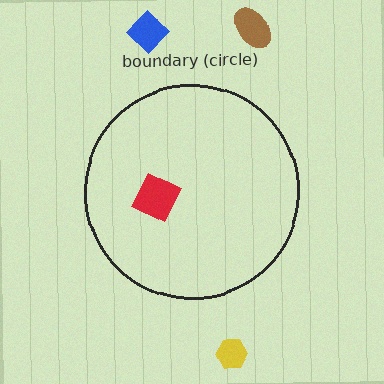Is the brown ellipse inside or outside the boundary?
Outside.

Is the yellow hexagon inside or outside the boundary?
Outside.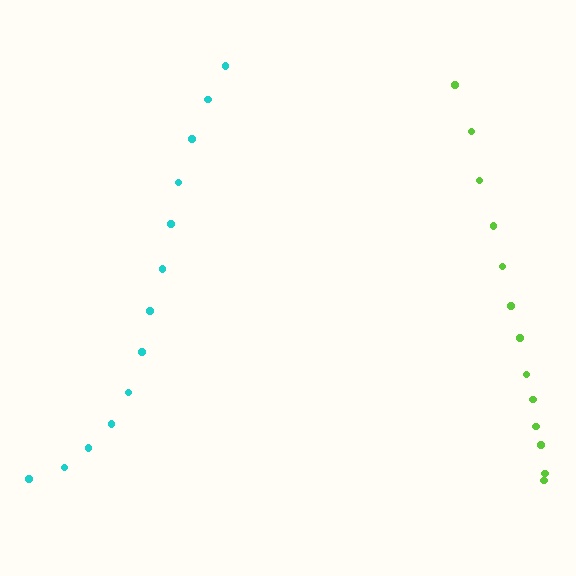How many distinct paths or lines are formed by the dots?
There are 2 distinct paths.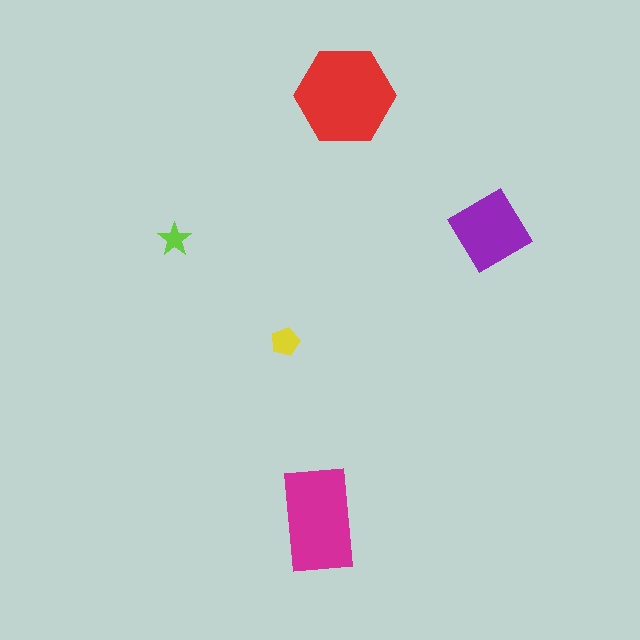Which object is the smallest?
The lime star.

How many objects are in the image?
There are 5 objects in the image.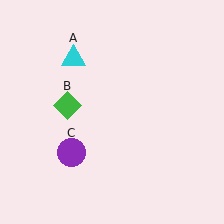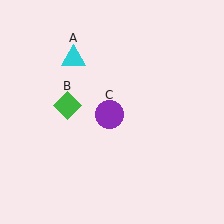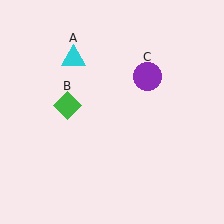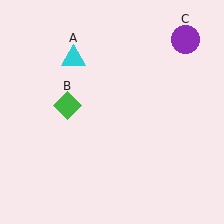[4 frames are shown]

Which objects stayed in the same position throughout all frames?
Cyan triangle (object A) and green diamond (object B) remained stationary.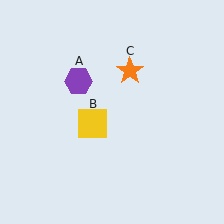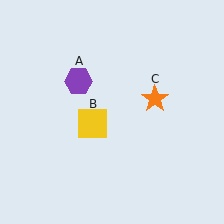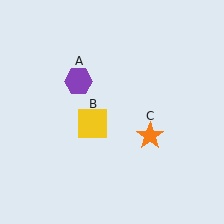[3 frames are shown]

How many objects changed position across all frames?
1 object changed position: orange star (object C).